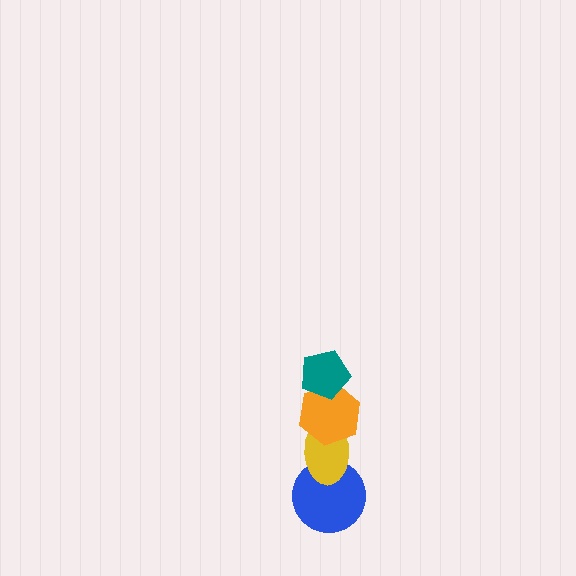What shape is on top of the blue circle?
The yellow ellipse is on top of the blue circle.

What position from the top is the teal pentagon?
The teal pentagon is 1st from the top.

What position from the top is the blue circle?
The blue circle is 4th from the top.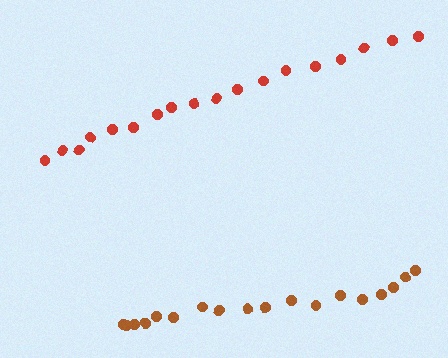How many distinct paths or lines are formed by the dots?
There are 2 distinct paths.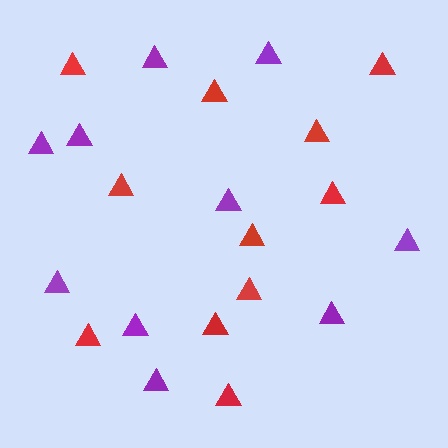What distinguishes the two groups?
There are 2 groups: one group of purple triangles (10) and one group of red triangles (11).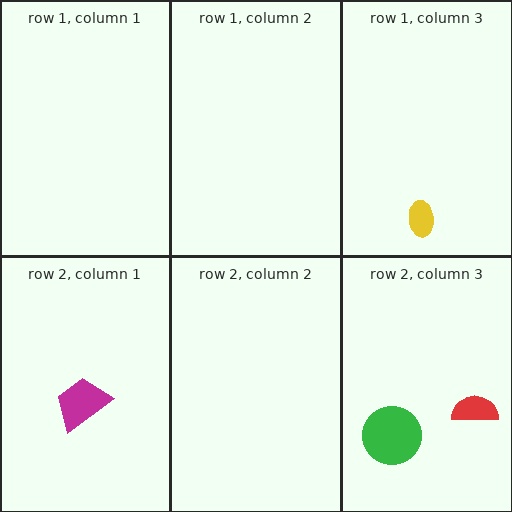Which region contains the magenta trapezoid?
The row 2, column 1 region.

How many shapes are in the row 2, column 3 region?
2.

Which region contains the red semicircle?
The row 2, column 3 region.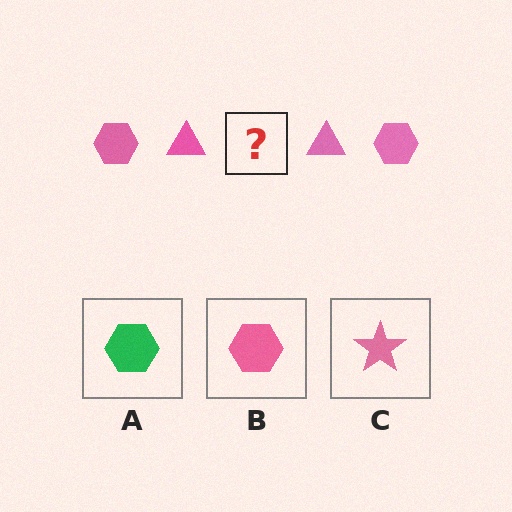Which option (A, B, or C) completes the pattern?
B.